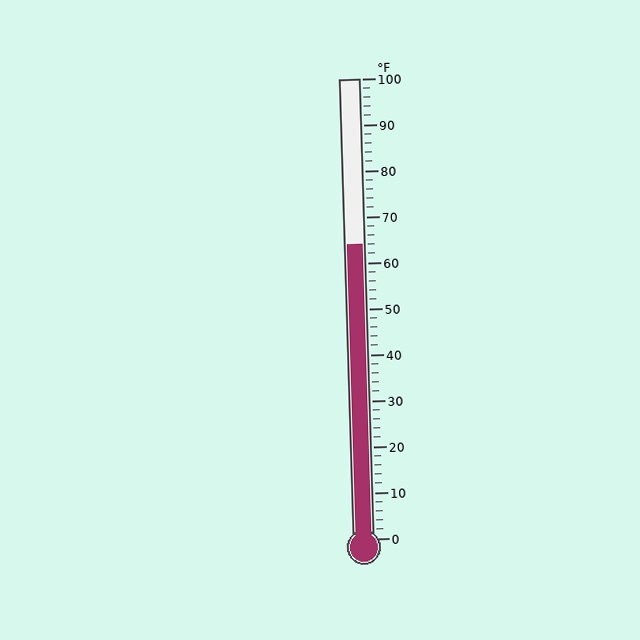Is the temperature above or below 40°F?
The temperature is above 40°F.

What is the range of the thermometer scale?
The thermometer scale ranges from 0°F to 100°F.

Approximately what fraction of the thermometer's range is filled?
The thermometer is filled to approximately 65% of its range.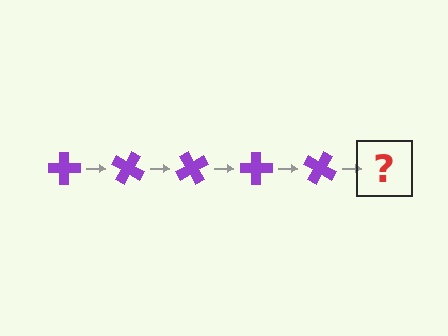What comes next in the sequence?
The next element should be a purple cross rotated 150 degrees.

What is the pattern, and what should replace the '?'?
The pattern is that the cross rotates 30 degrees each step. The '?' should be a purple cross rotated 150 degrees.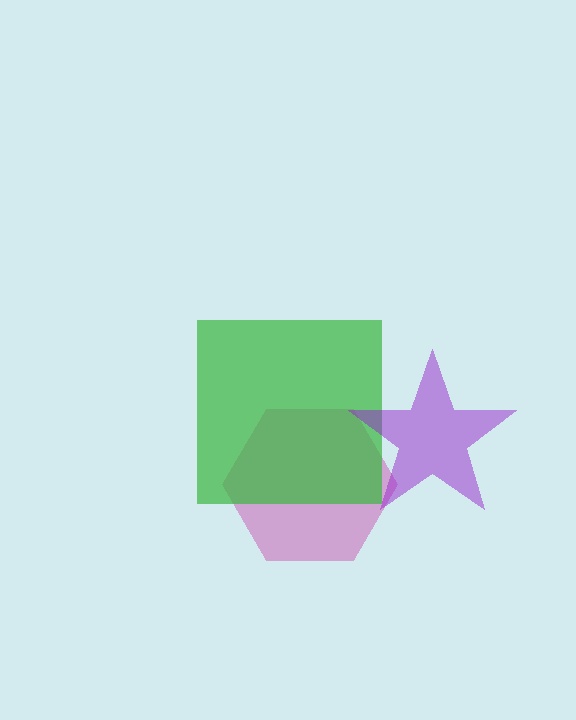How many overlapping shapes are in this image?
There are 3 overlapping shapes in the image.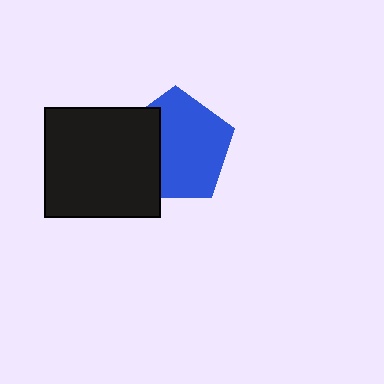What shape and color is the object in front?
The object in front is a black rectangle.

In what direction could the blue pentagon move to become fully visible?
The blue pentagon could move right. That would shift it out from behind the black rectangle entirely.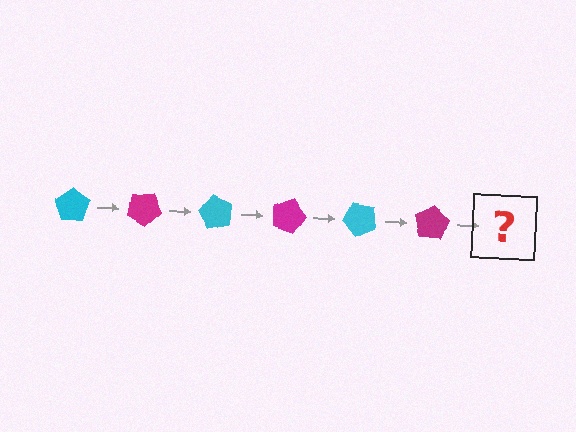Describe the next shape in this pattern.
It should be a cyan pentagon, rotated 180 degrees from the start.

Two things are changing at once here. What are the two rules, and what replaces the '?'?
The two rules are that it rotates 30 degrees each step and the color cycles through cyan and magenta. The '?' should be a cyan pentagon, rotated 180 degrees from the start.